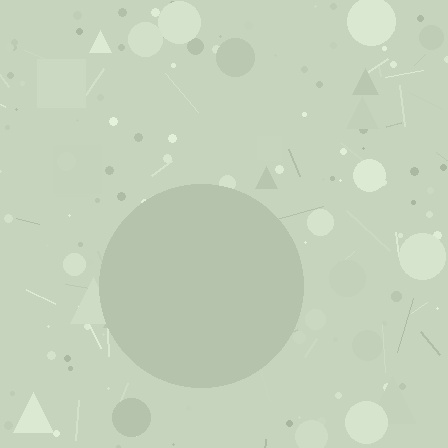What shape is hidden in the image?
A circle is hidden in the image.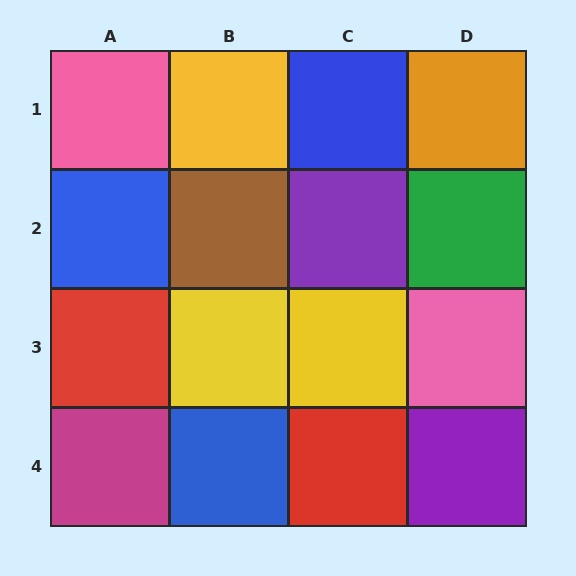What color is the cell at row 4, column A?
Magenta.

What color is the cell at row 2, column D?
Green.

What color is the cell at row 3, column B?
Yellow.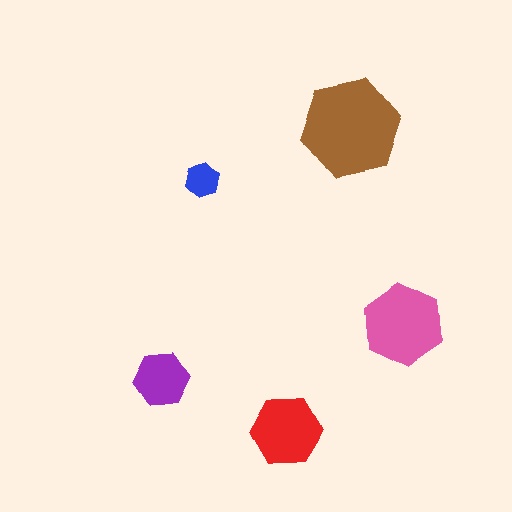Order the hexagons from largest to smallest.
the brown one, the pink one, the red one, the purple one, the blue one.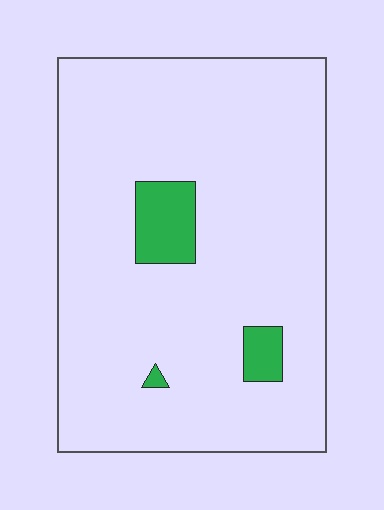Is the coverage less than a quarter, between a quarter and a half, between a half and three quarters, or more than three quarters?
Less than a quarter.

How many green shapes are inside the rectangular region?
3.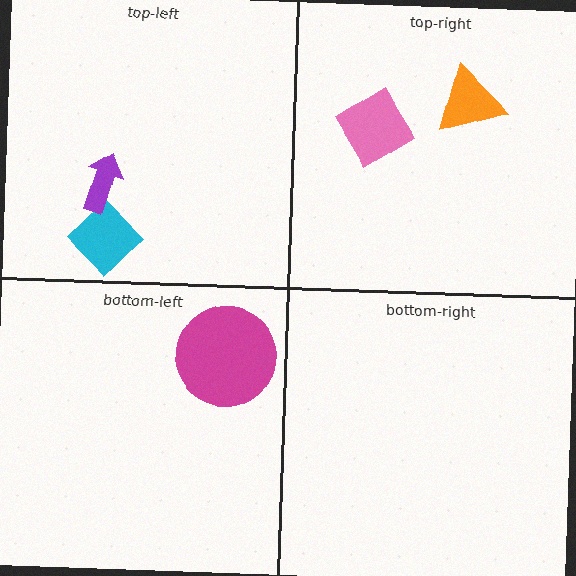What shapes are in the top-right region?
The orange triangle, the pink diamond.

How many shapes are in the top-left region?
2.